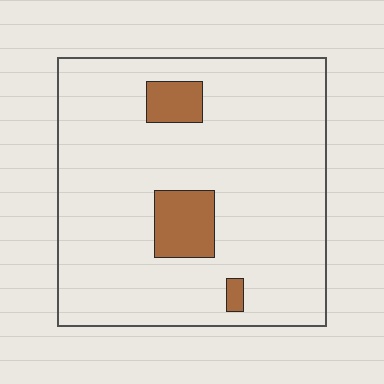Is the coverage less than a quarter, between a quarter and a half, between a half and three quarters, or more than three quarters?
Less than a quarter.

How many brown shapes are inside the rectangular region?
3.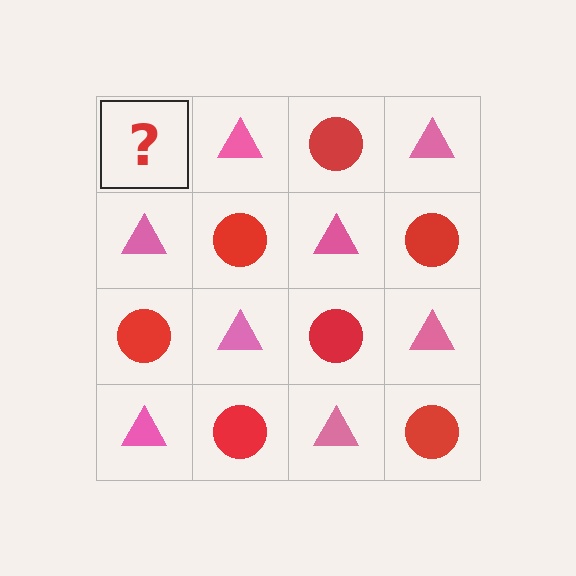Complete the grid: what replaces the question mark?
The question mark should be replaced with a red circle.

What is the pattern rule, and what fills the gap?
The rule is that it alternates red circle and pink triangle in a checkerboard pattern. The gap should be filled with a red circle.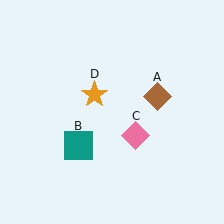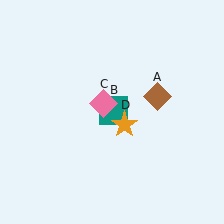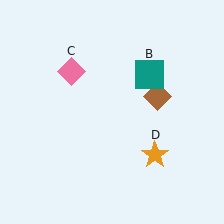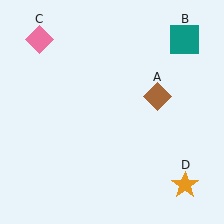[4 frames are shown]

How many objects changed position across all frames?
3 objects changed position: teal square (object B), pink diamond (object C), orange star (object D).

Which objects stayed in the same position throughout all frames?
Brown diamond (object A) remained stationary.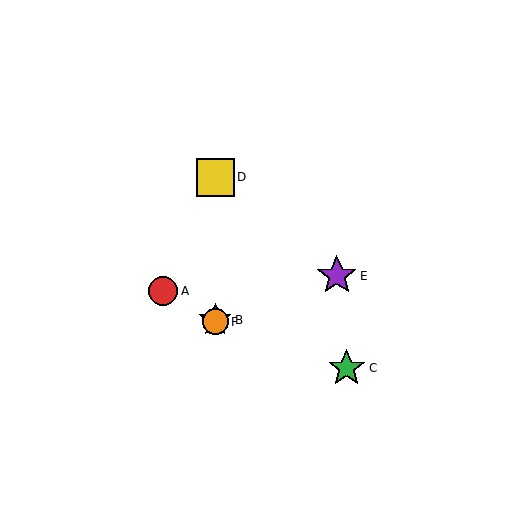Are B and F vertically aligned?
Yes, both are at x≈215.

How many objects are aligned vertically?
3 objects (B, D, F) are aligned vertically.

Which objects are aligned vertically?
Objects B, D, F are aligned vertically.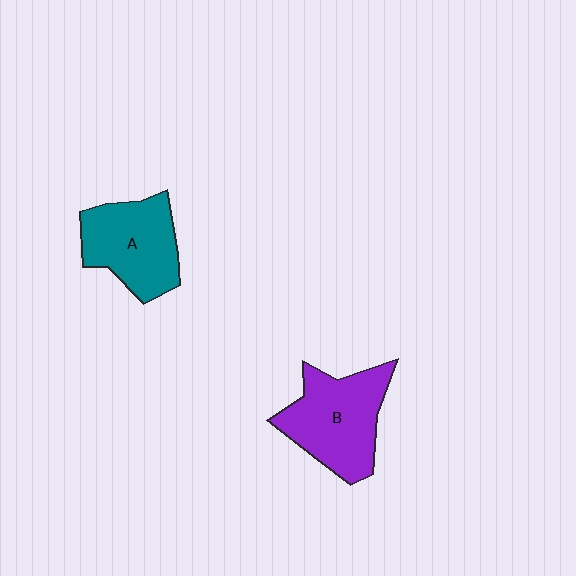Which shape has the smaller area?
Shape A (teal).